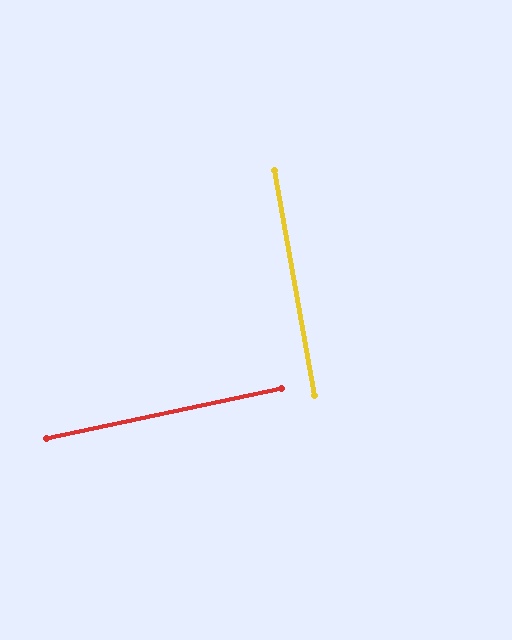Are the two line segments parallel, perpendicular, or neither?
Perpendicular — they meet at approximately 88°.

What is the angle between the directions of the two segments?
Approximately 88 degrees.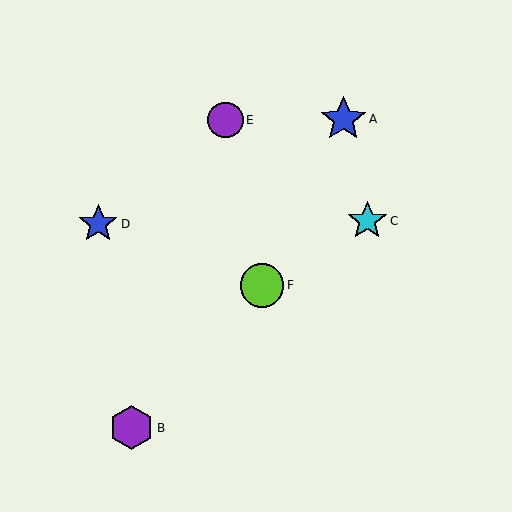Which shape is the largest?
The blue star (labeled A) is the largest.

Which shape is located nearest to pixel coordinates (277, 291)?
The lime circle (labeled F) at (262, 285) is nearest to that location.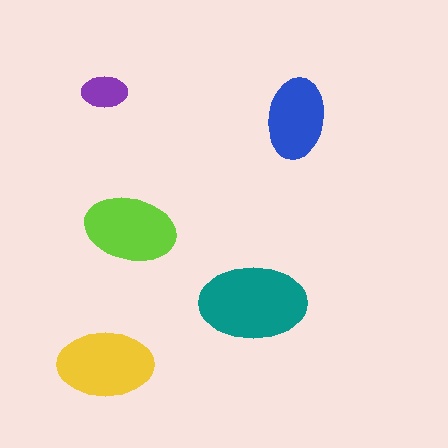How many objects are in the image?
There are 5 objects in the image.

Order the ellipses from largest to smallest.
the teal one, the yellow one, the lime one, the blue one, the purple one.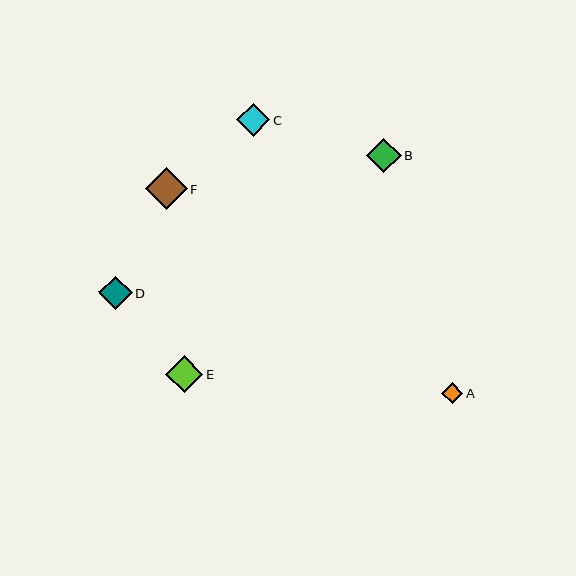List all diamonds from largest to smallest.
From largest to smallest: F, E, B, D, C, A.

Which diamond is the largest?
Diamond F is the largest with a size of approximately 42 pixels.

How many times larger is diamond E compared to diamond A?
Diamond E is approximately 1.7 times the size of diamond A.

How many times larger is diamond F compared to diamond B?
Diamond F is approximately 1.2 times the size of diamond B.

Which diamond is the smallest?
Diamond A is the smallest with a size of approximately 22 pixels.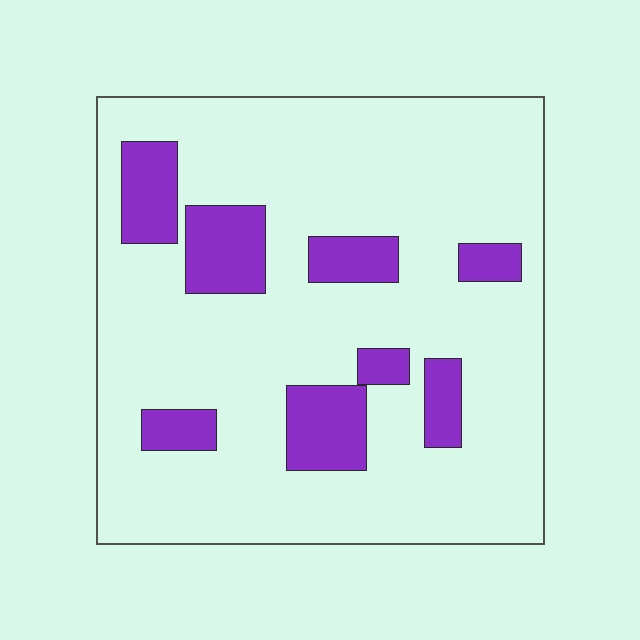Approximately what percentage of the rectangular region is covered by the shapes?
Approximately 20%.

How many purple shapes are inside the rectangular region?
8.